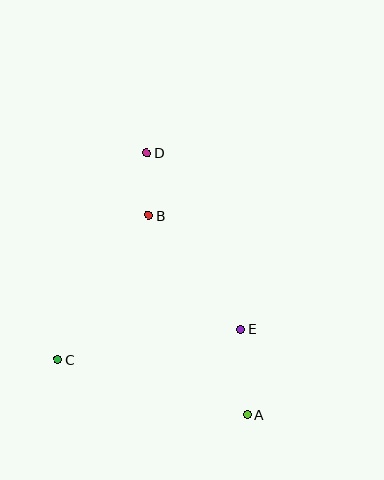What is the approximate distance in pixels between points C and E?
The distance between C and E is approximately 186 pixels.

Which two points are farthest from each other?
Points A and D are farthest from each other.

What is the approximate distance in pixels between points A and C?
The distance between A and C is approximately 197 pixels.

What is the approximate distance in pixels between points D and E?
The distance between D and E is approximately 200 pixels.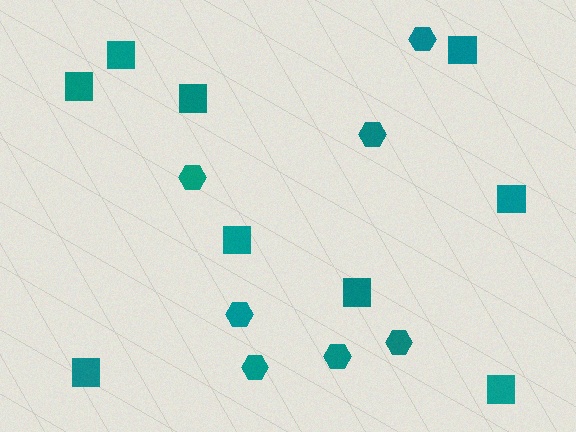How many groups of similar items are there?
There are 2 groups: one group of hexagons (7) and one group of squares (9).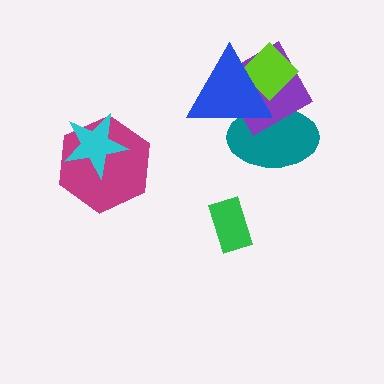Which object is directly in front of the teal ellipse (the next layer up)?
The purple diamond is directly in front of the teal ellipse.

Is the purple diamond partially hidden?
Yes, it is partially covered by another shape.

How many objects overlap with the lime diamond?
3 objects overlap with the lime diamond.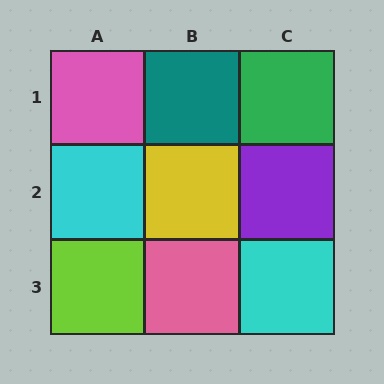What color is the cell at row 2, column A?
Cyan.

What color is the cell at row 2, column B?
Yellow.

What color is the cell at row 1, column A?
Pink.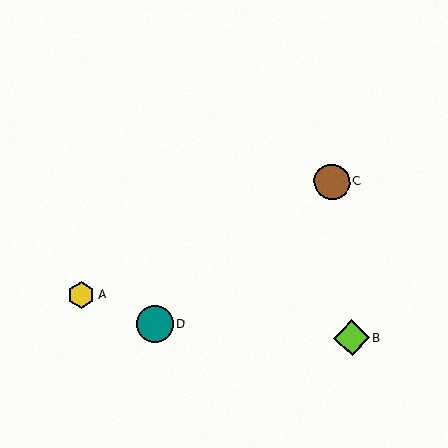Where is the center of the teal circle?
The center of the teal circle is at (155, 324).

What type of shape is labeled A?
Shape A is a yellow hexagon.